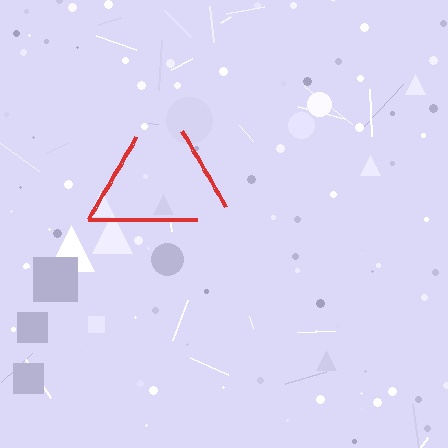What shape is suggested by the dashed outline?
The dashed outline suggests a triangle.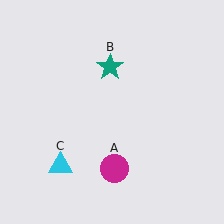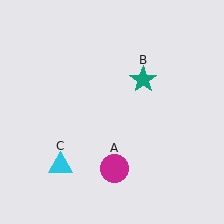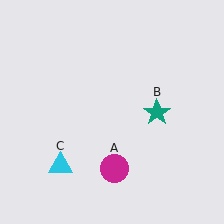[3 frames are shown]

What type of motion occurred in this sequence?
The teal star (object B) rotated clockwise around the center of the scene.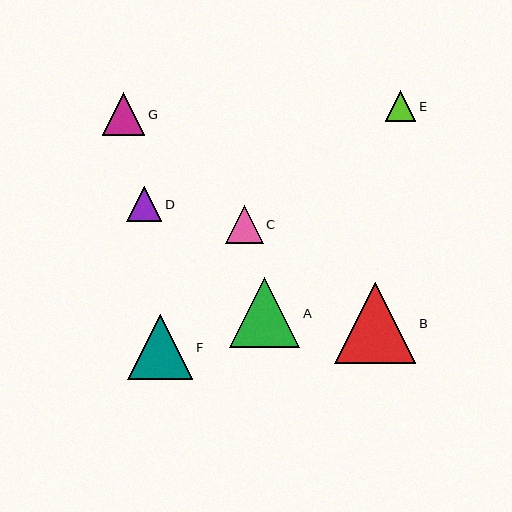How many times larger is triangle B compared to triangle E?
Triangle B is approximately 2.6 times the size of triangle E.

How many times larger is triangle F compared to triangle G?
Triangle F is approximately 1.5 times the size of triangle G.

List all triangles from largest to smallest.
From largest to smallest: B, A, F, G, C, D, E.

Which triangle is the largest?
Triangle B is the largest with a size of approximately 82 pixels.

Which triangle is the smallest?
Triangle E is the smallest with a size of approximately 31 pixels.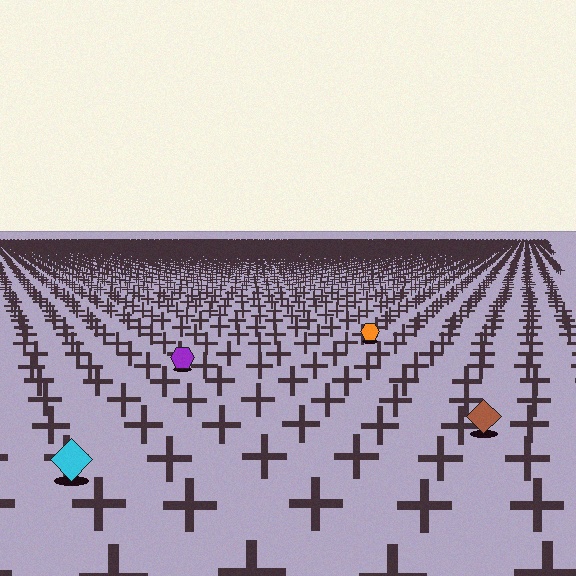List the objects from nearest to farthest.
From nearest to farthest: the cyan diamond, the brown diamond, the purple hexagon, the orange hexagon.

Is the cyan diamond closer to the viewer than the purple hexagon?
Yes. The cyan diamond is closer — you can tell from the texture gradient: the ground texture is coarser near it.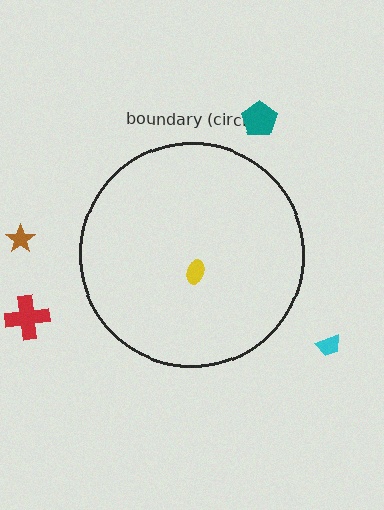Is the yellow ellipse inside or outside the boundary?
Inside.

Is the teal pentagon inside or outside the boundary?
Outside.